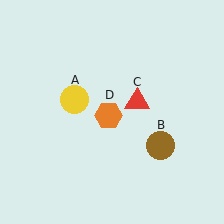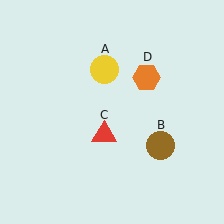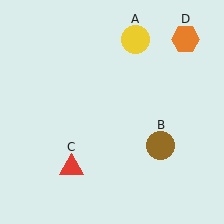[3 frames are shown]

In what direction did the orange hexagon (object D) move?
The orange hexagon (object D) moved up and to the right.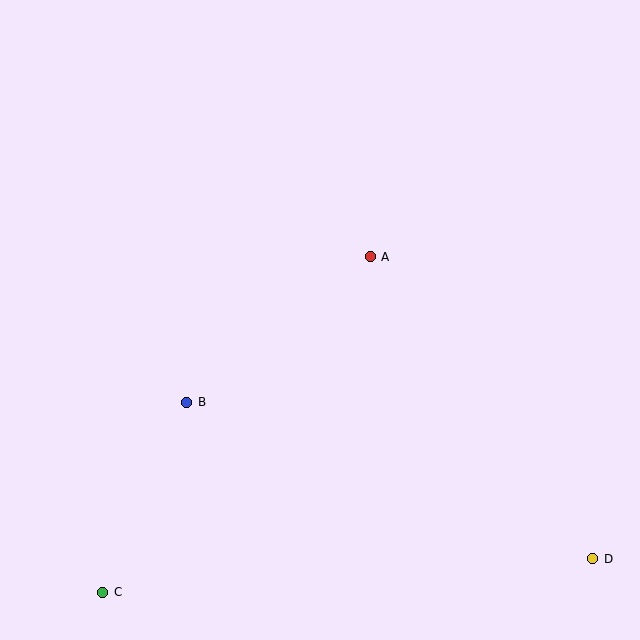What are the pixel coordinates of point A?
Point A is at (370, 257).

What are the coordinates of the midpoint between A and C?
The midpoint between A and C is at (237, 424).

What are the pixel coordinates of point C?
Point C is at (103, 592).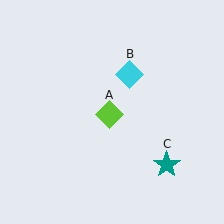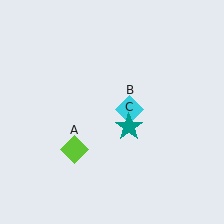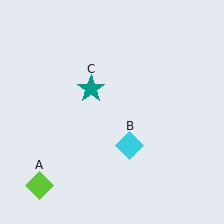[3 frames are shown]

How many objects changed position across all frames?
3 objects changed position: lime diamond (object A), cyan diamond (object B), teal star (object C).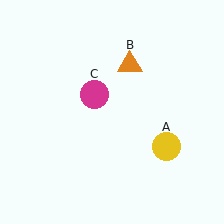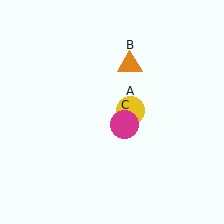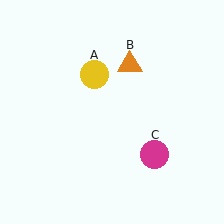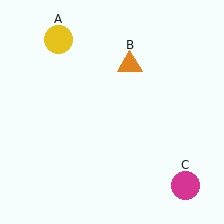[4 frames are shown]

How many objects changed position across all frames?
2 objects changed position: yellow circle (object A), magenta circle (object C).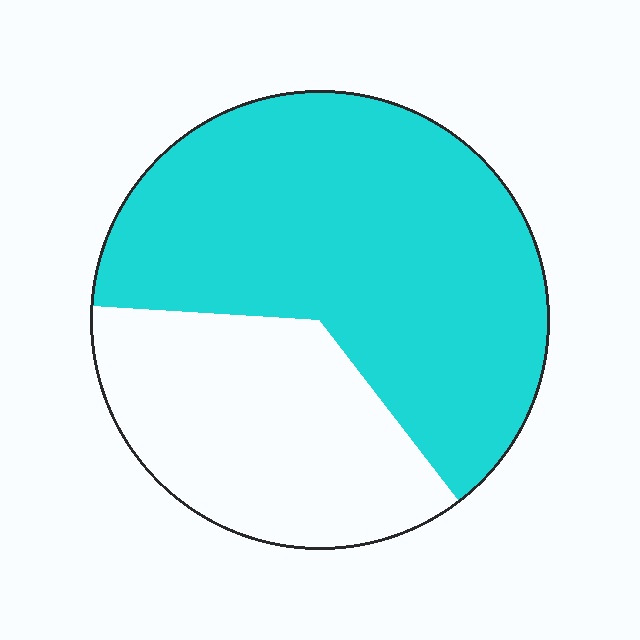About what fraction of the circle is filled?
About five eighths (5/8).